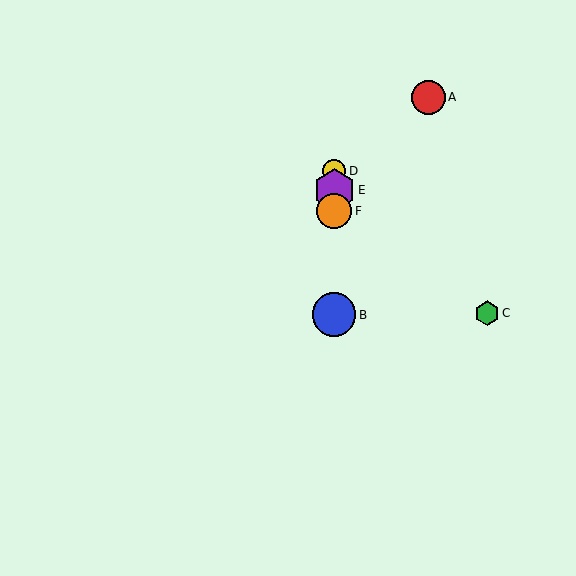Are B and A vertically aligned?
No, B is at x≈334 and A is at x≈428.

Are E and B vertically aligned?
Yes, both are at x≈334.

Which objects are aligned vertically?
Objects B, D, E, F are aligned vertically.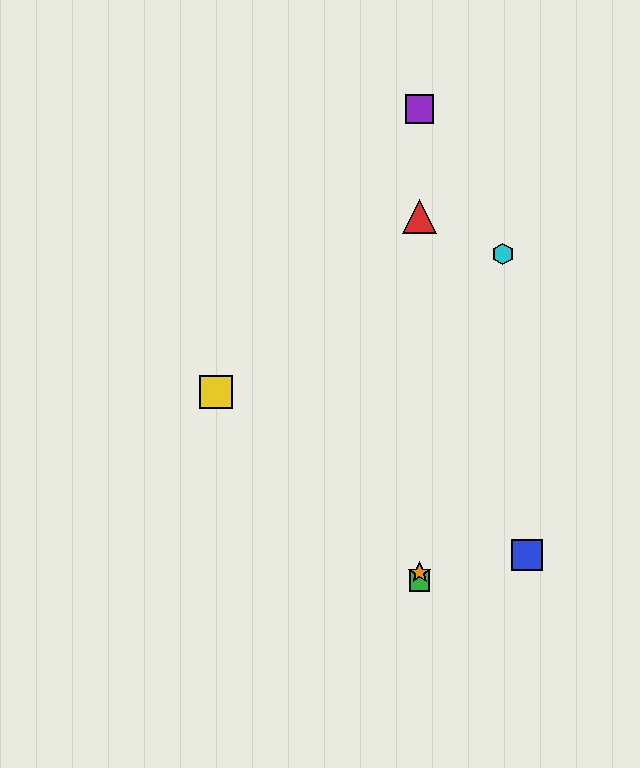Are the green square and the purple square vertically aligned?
Yes, both are at x≈420.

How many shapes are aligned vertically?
4 shapes (the red triangle, the green square, the purple square, the orange star) are aligned vertically.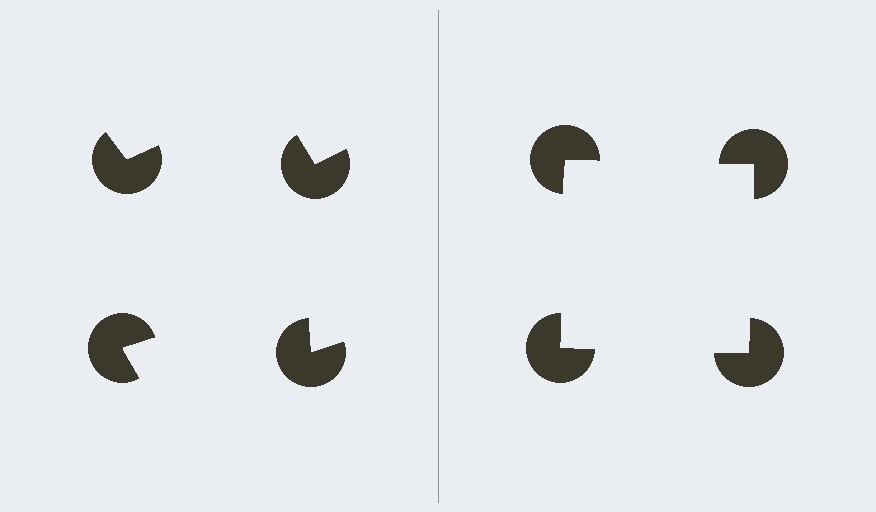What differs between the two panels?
The pac-man discs are positioned identically on both sides; only the wedge orientations differ. On the right they align to a square; on the left they are misaligned.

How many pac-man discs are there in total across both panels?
8 — 4 on each side.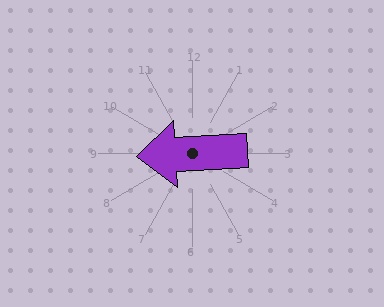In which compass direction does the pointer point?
West.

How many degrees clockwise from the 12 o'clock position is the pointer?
Approximately 267 degrees.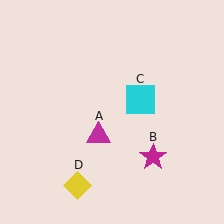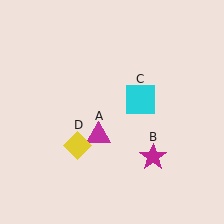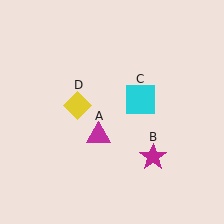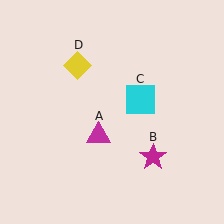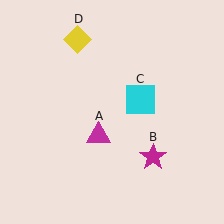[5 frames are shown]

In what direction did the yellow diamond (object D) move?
The yellow diamond (object D) moved up.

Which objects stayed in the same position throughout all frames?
Magenta triangle (object A) and magenta star (object B) and cyan square (object C) remained stationary.